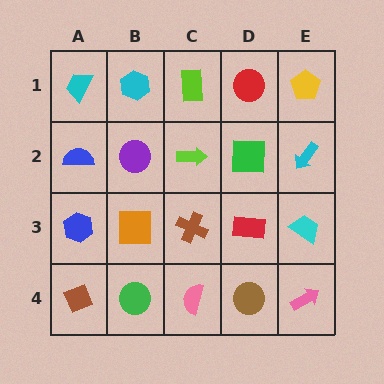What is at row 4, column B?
A green circle.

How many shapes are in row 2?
5 shapes.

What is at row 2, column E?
A cyan arrow.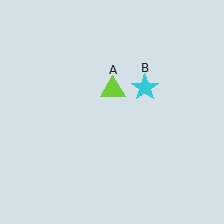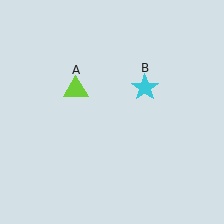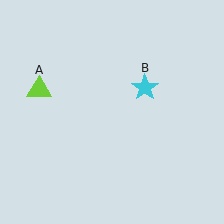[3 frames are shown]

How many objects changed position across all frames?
1 object changed position: lime triangle (object A).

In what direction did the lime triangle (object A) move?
The lime triangle (object A) moved left.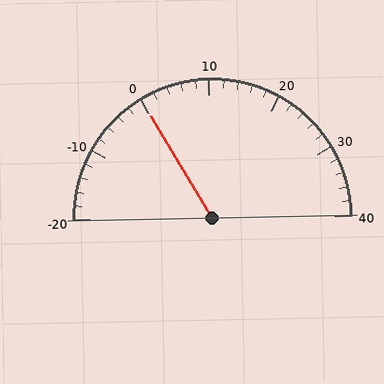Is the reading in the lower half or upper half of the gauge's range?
The reading is in the lower half of the range (-20 to 40).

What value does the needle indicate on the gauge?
The needle indicates approximately 0.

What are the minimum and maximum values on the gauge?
The gauge ranges from -20 to 40.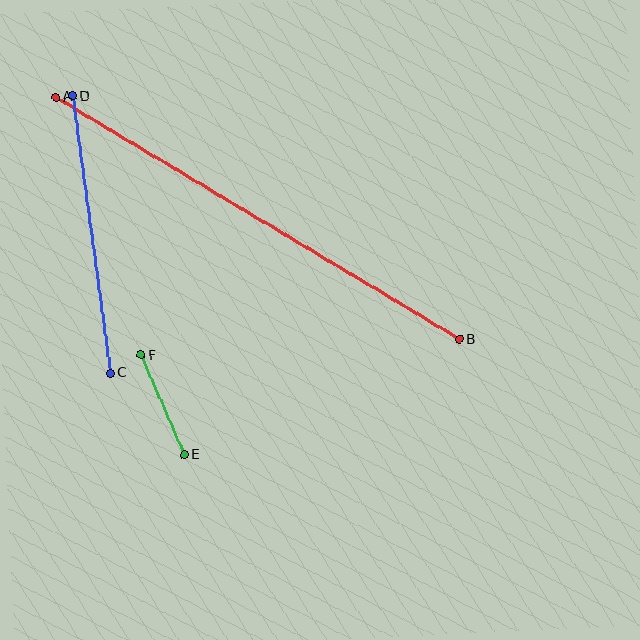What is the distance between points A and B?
The distance is approximately 471 pixels.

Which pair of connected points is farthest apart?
Points A and B are farthest apart.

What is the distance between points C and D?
The distance is approximately 280 pixels.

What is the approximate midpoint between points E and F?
The midpoint is at approximately (163, 405) pixels.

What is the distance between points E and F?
The distance is approximately 109 pixels.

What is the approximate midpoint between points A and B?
The midpoint is at approximately (257, 218) pixels.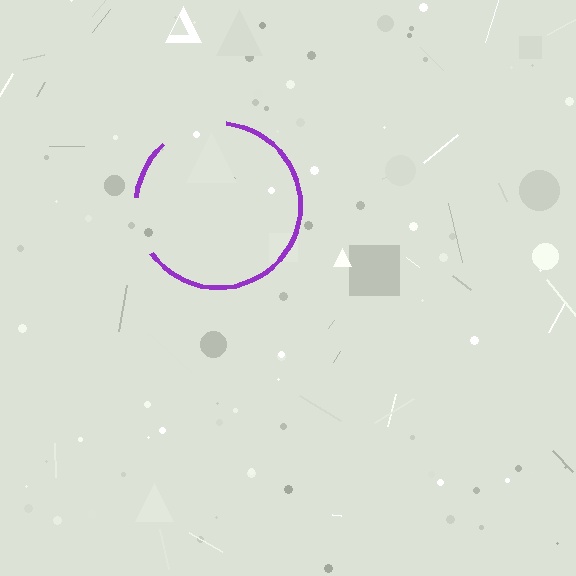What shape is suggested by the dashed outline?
The dashed outline suggests a circle.